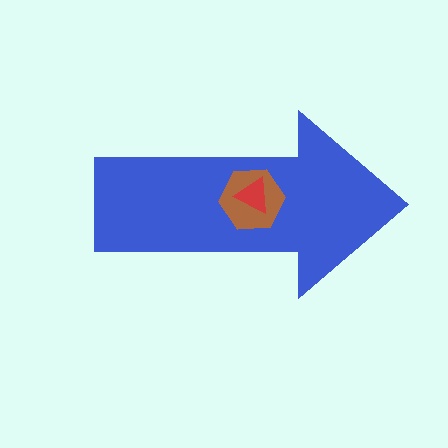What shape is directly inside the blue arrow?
The brown hexagon.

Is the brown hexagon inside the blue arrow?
Yes.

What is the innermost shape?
The red triangle.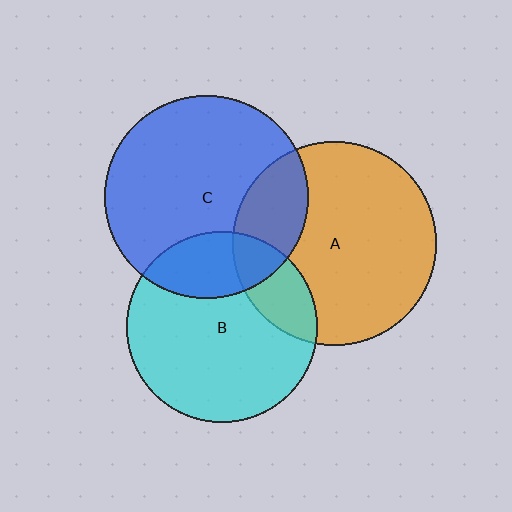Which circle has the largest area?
Circle A (orange).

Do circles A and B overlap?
Yes.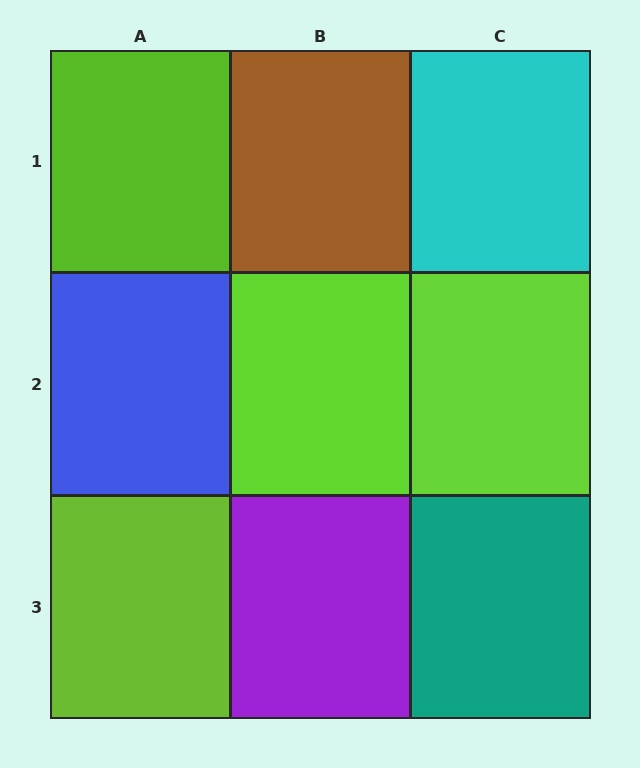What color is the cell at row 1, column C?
Cyan.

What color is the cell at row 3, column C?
Teal.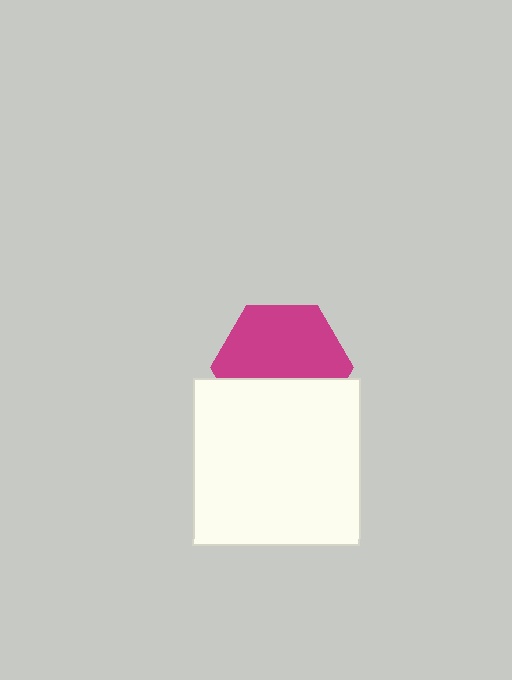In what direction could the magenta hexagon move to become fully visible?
The magenta hexagon could move up. That would shift it out from behind the white square entirely.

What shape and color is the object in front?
The object in front is a white square.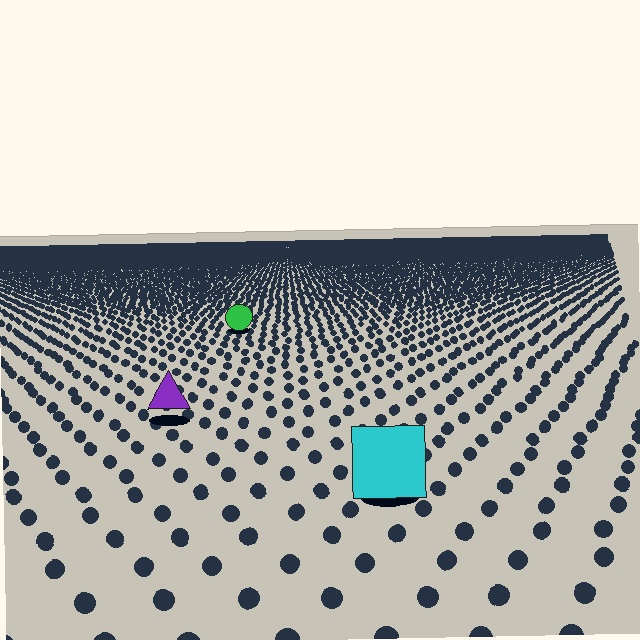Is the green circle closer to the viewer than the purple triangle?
No. The purple triangle is closer — you can tell from the texture gradient: the ground texture is coarser near it.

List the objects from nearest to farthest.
From nearest to farthest: the cyan square, the purple triangle, the green circle.